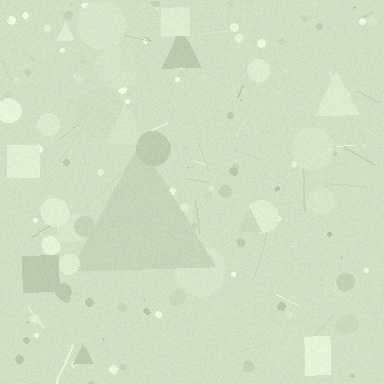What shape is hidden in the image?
A triangle is hidden in the image.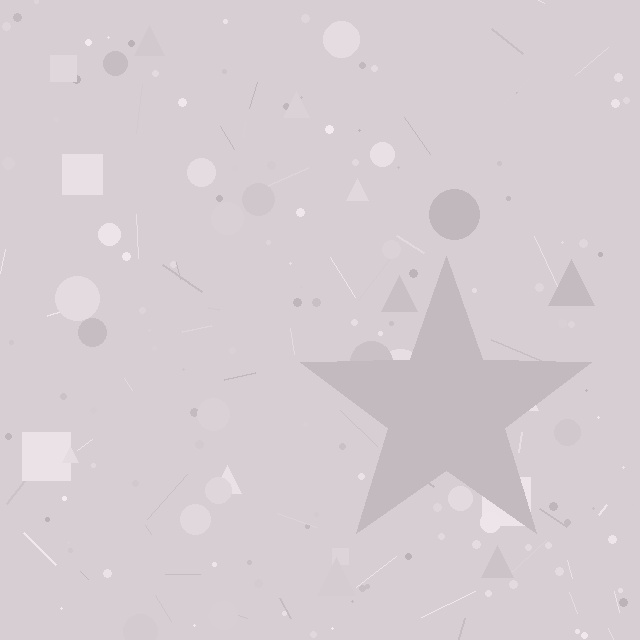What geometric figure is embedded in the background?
A star is embedded in the background.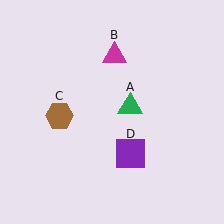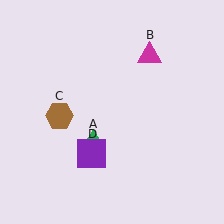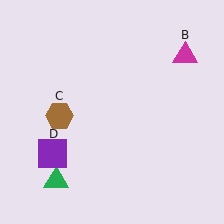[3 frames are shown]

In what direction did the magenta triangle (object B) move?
The magenta triangle (object B) moved right.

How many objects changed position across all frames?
3 objects changed position: green triangle (object A), magenta triangle (object B), purple square (object D).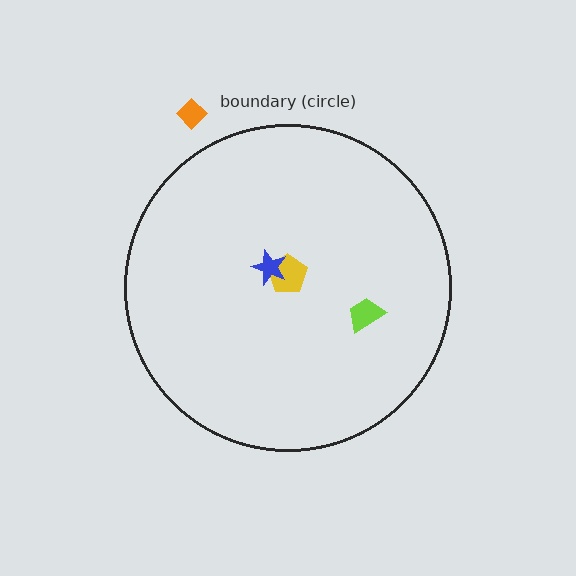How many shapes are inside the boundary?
3 inside, 1 outside.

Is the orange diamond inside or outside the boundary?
Outside.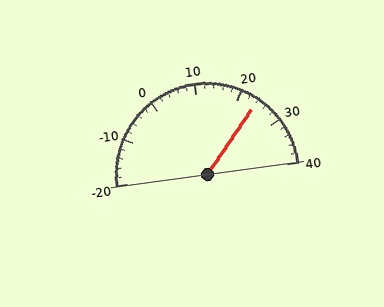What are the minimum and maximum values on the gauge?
The gauge ranges from -20 to 40.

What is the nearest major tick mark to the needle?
The nearest major tick mark is 20.